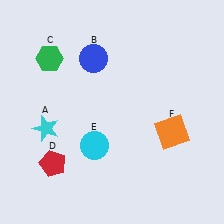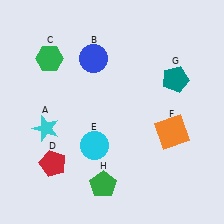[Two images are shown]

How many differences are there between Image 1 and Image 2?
There are 2 differences between the two images.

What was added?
A teal pentagon (G), a green pentagon (H) were added in Image 2.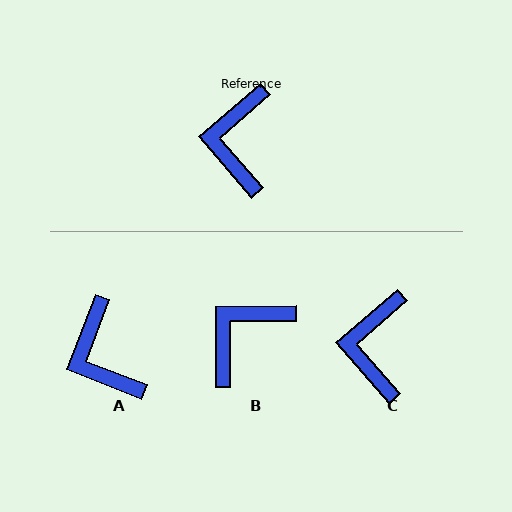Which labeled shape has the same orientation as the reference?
C.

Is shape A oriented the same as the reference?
No, it is off by about 28 degrees.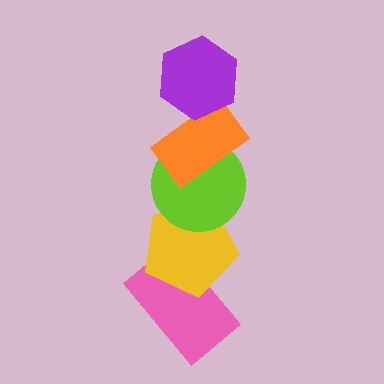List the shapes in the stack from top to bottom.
From top to bottom: the purple hexagon, the orange rectangle, the lime circle, the yellow pentagon, the pink rectangle.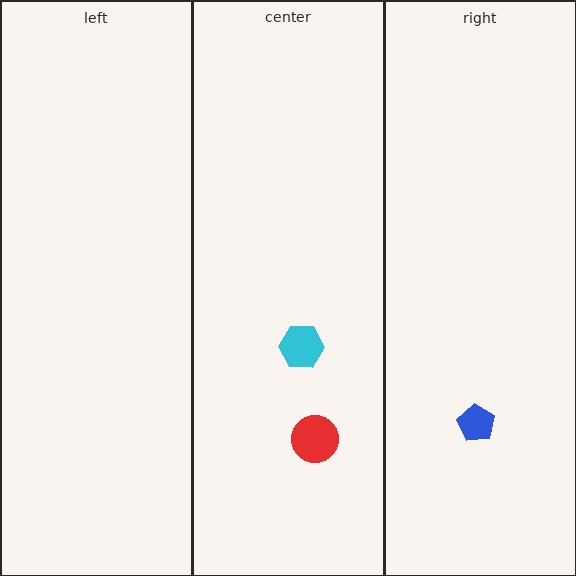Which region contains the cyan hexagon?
The center region.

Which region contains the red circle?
The center region.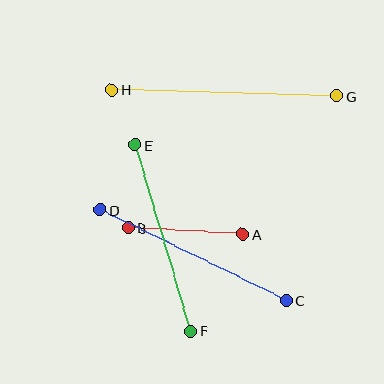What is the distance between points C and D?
The distance is approximately 207 pixels.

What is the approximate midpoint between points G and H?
The midpoint is at approximately (224, 93) pixels.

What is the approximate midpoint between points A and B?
The midpoint is at approximately (185, 231) pixels.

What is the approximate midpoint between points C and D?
The midpoint is at approximately (193, 255) pixels.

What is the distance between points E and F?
The distance is approximately 195 pixels.